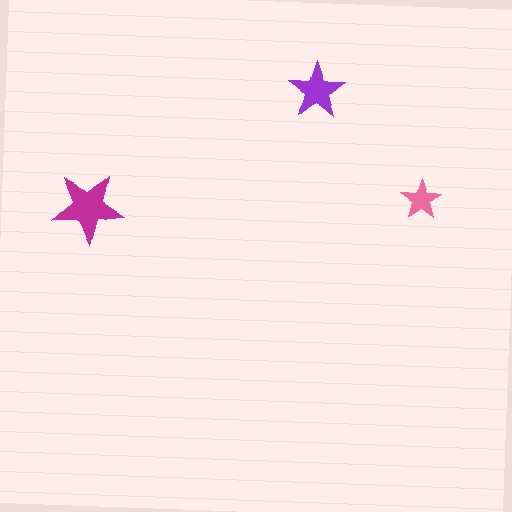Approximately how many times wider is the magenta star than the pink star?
About 2 times wider.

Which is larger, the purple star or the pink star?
The purple one.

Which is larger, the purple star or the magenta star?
The magenta one.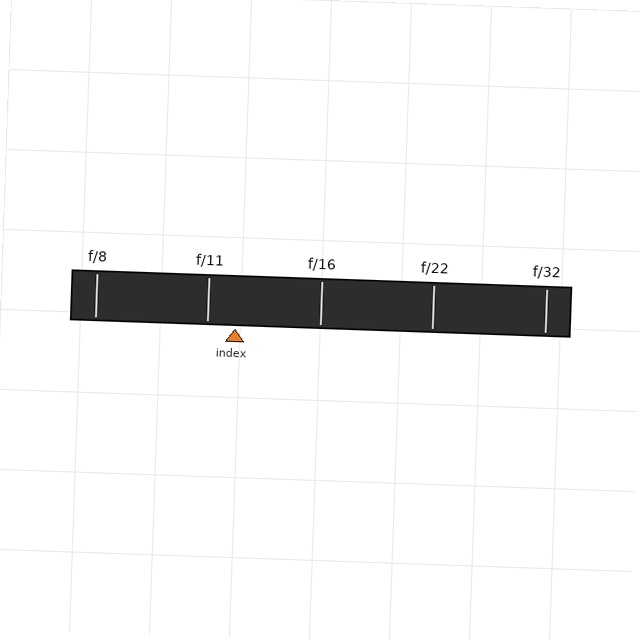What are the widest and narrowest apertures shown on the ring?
The widest aperture shown is f/8 and the narrowest is f/32.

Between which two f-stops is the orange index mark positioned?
The index mark is between f/11 and f/16.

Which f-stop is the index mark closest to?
The index mark is closest to f/11.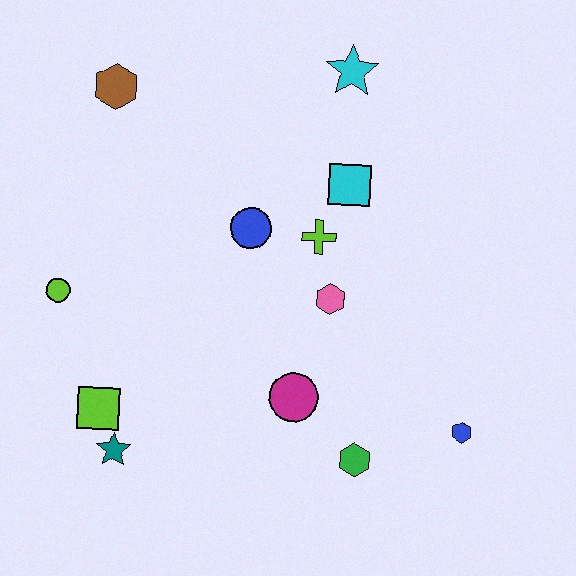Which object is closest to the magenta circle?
The green hexagon is closest to the magenta circle.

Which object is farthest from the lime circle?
The blue hexagon is farthest from the lime circle.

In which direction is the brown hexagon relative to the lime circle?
The brown hexagon is above the lime circle.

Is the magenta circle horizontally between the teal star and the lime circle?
No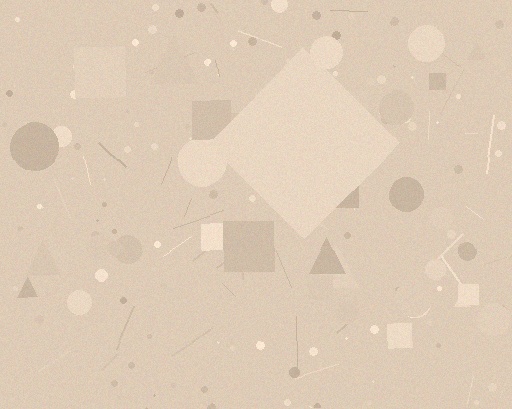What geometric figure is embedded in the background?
A diamond is embedded in the background.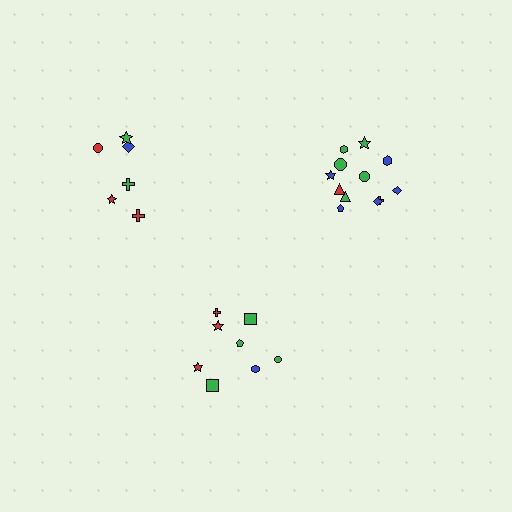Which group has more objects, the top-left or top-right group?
The top-right group.